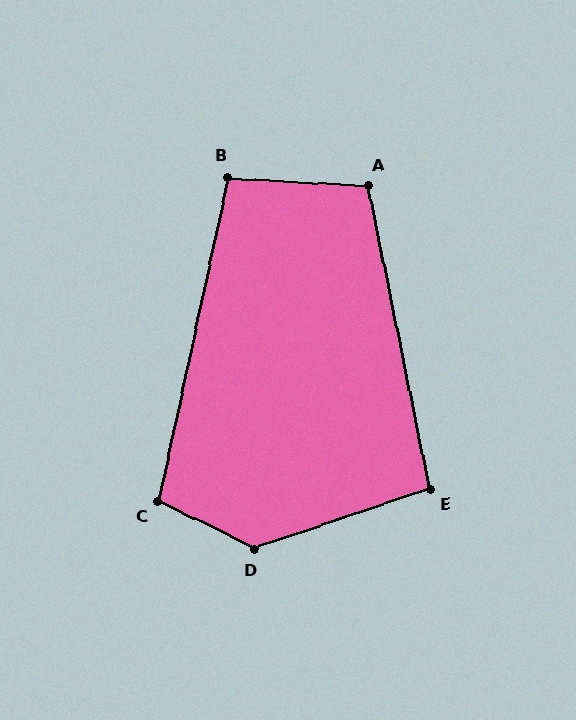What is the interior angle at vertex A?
Approximately 105 degrees (obtuse).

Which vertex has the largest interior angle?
D, at approximately 135 degrees.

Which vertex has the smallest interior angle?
E, at approximately 97 degrees.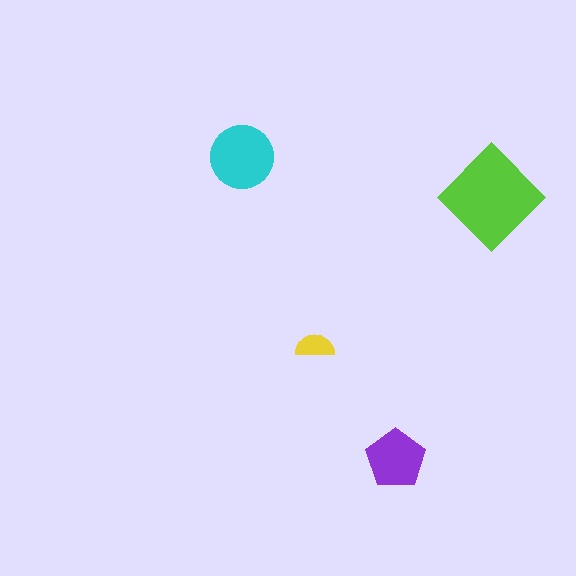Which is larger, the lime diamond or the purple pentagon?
The lime diamond.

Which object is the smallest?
The yellow semicircle.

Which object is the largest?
The lime diamond.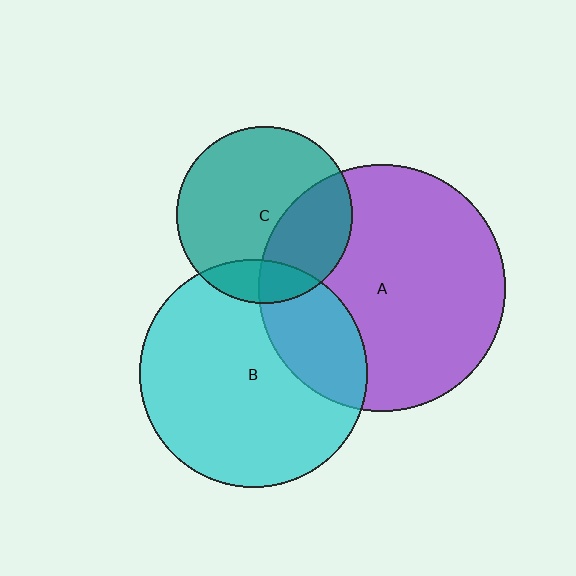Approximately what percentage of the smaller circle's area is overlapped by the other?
Approximately 35%.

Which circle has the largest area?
Circle A (purple).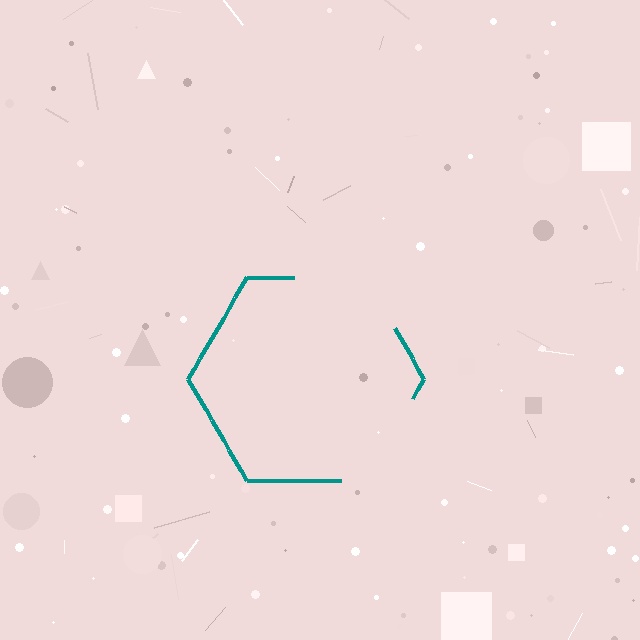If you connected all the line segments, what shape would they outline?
They would outline a hexagon.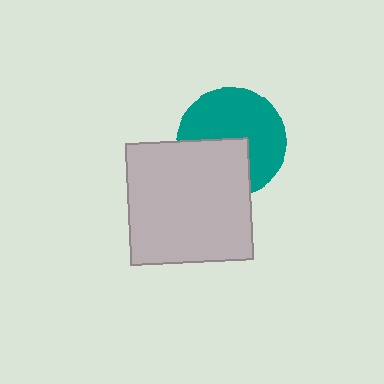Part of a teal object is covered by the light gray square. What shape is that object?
It is a circle.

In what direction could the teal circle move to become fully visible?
The teal circle could move toward the upper-right. That would shift it out from behind the light gray square entirely.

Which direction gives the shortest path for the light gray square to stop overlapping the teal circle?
Moving toward the lower-left gives the shortest separation.